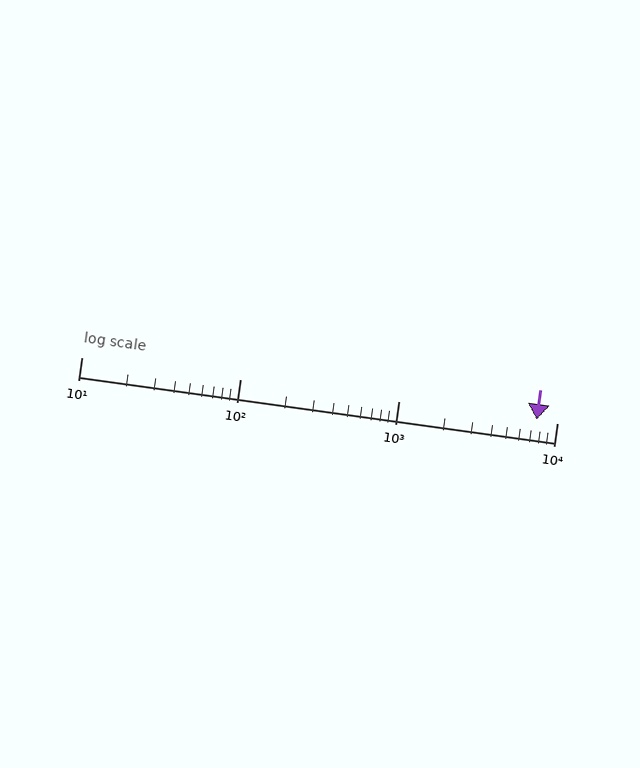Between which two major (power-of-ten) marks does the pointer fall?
The pointer is between 1000 and 10000.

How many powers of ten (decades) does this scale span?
The scale spans 3 decades, from 10 to 10000.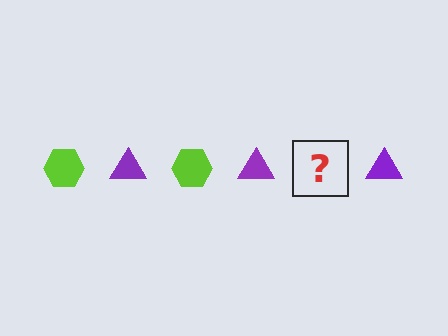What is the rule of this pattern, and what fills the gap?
The rule is that the pattern alternates between lime hexagon and purple triangle. The gap should be filled with a lime hexagon.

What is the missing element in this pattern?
The missing element is a lime hexagon.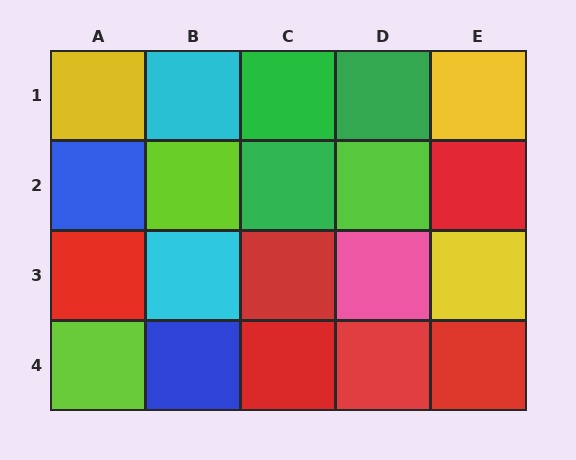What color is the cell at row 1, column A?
Yellow.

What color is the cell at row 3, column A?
Red.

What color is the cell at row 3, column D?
Pink.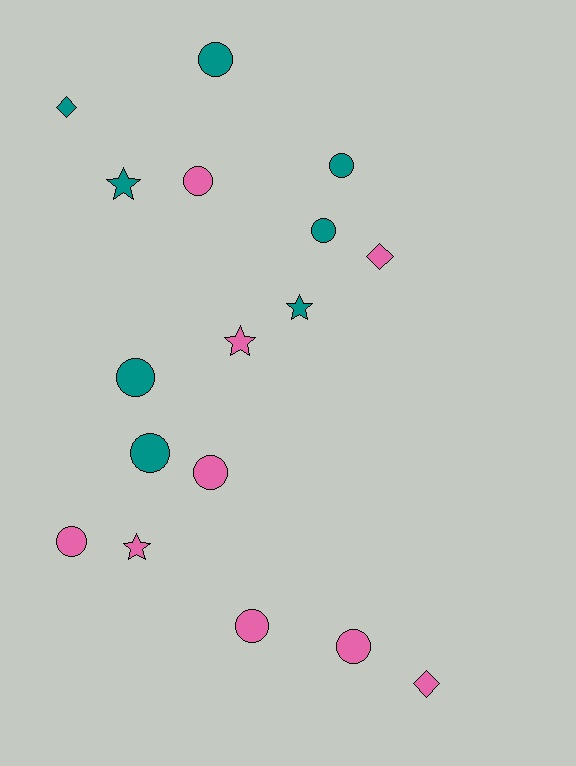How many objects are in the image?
There are 17 objects.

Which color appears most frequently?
Pink, with 9 objects.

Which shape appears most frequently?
Circle, with 10 objects.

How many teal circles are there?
There are 5 teal circles.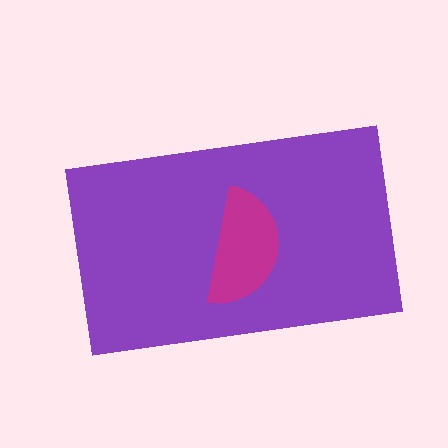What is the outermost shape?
The purple rectangle.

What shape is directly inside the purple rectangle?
The magenta semicircle.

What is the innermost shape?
The magenta semicircle.